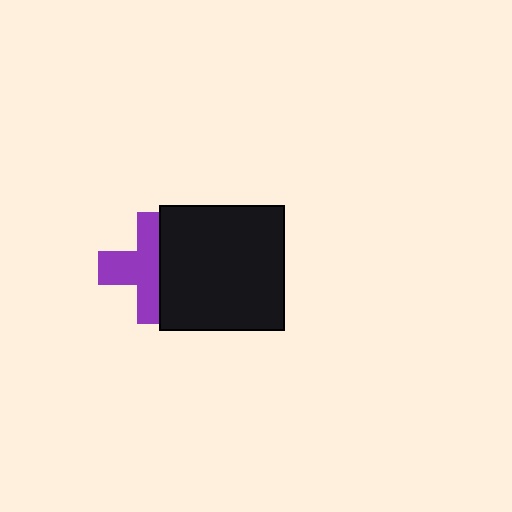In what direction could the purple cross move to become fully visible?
The purple cross could move left. That would shift it out from behind the black square entirely.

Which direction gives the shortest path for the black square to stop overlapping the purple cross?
Moving right gives the shortest separation.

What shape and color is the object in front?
The object in front is a black square.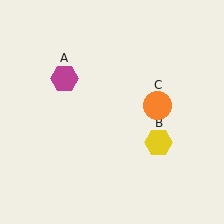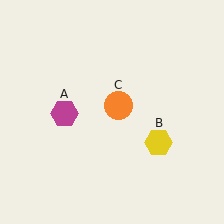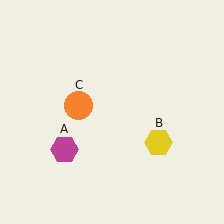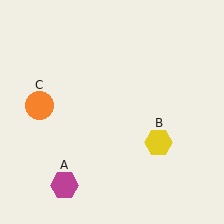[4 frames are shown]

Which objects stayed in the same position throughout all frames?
Yellow hexagon (object B) remained stationary.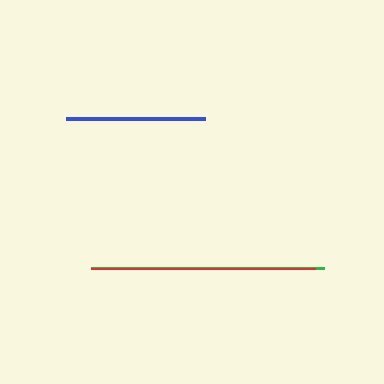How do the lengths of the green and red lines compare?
The green and red lines are approximately the same length.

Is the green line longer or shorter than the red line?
The green line is longer than the red line.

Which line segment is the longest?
The green line is the longest at approximately 233 pixels.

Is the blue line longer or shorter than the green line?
The green line is longer than the blue line.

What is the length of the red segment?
The red segment is approximately 224 pixels long.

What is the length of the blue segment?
The blue segment is approximately 139 pixels long.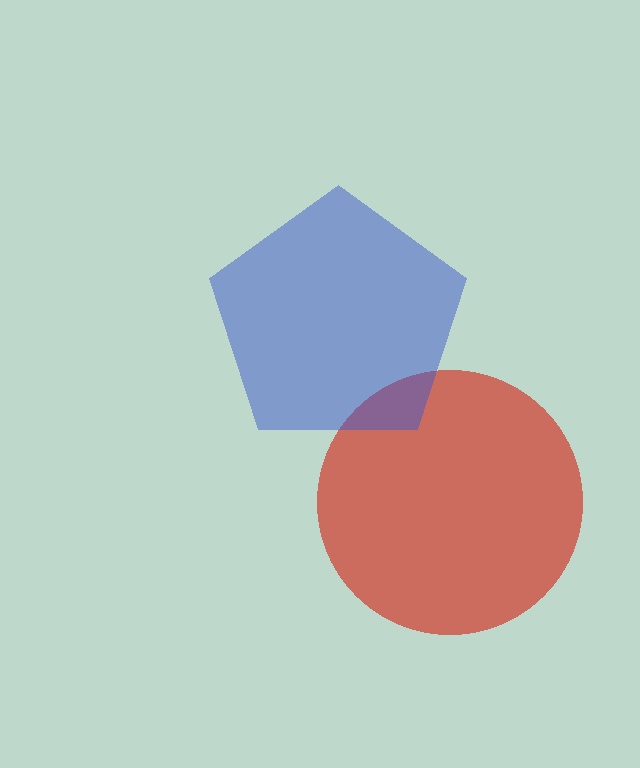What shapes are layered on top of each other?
The layered shapes are: a red circle, a blue pentagon.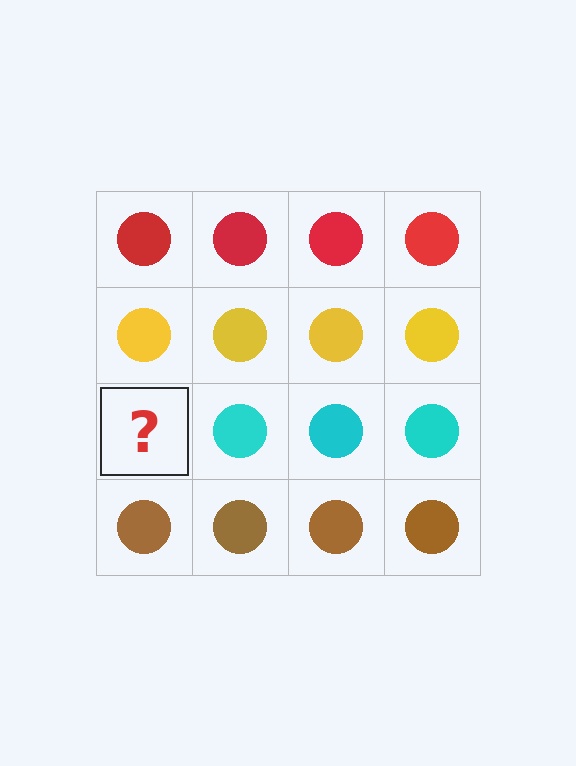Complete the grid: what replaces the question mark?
The question mark should be replaced with a cyan circle.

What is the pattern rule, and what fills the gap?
The rule is that each row has a consistent color. The gap should be filled with a cyan circle.